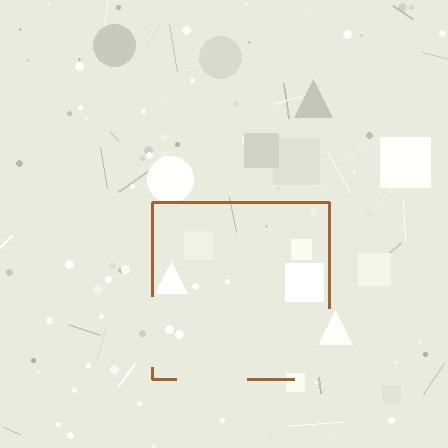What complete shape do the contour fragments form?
The contour fragments form a square.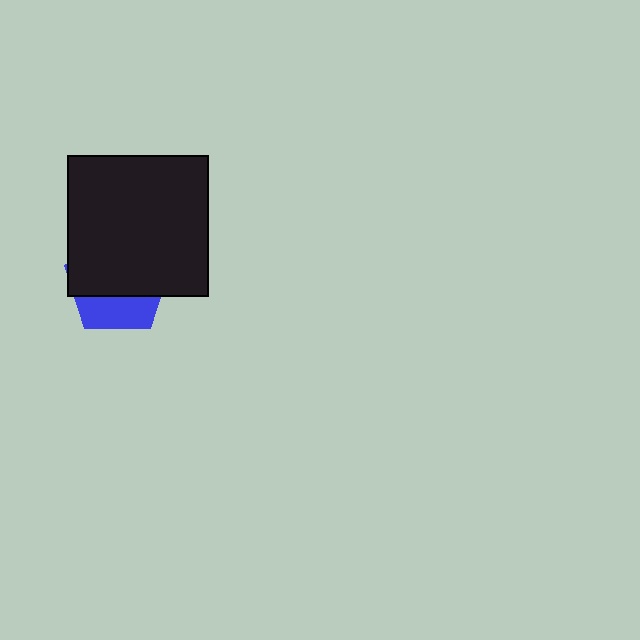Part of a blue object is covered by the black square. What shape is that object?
It is a pentagon.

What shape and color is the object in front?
The object in front is a black square.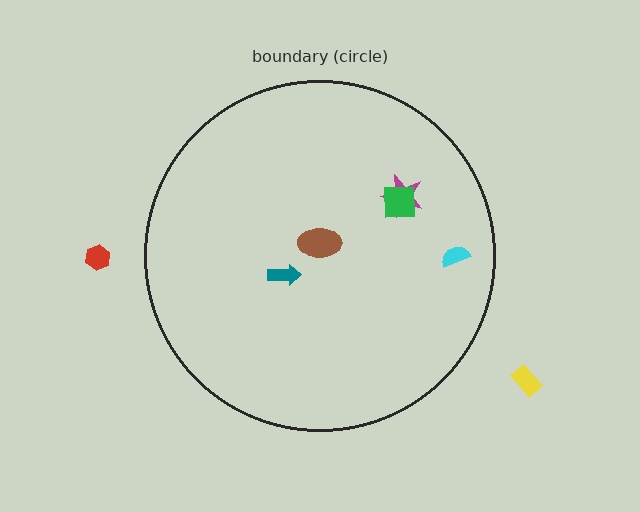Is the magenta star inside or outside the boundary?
Inside.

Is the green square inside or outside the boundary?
Inside.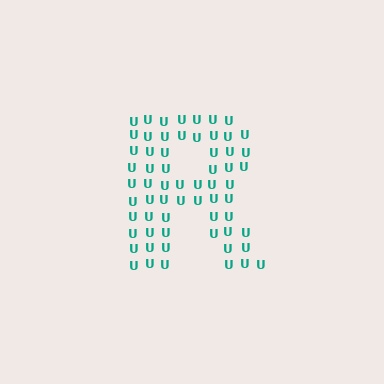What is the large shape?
The large shape is the letter R.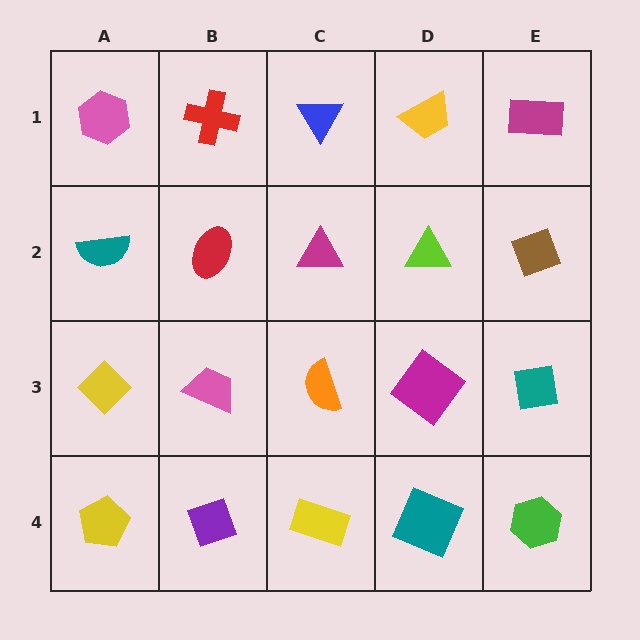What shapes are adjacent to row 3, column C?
A magenta triangle (row 2, column C), a yellow rectangle (row 4, column C), a pink trapezoid (row 3, column B), a magenta diamond (row 3, column D).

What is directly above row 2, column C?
A blue triangle.